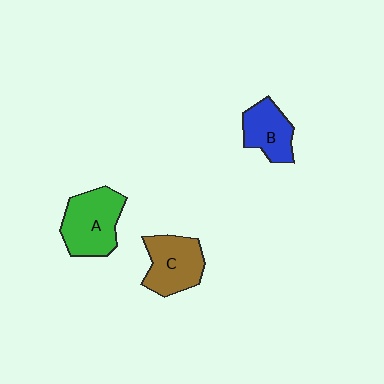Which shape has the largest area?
Shape A (green).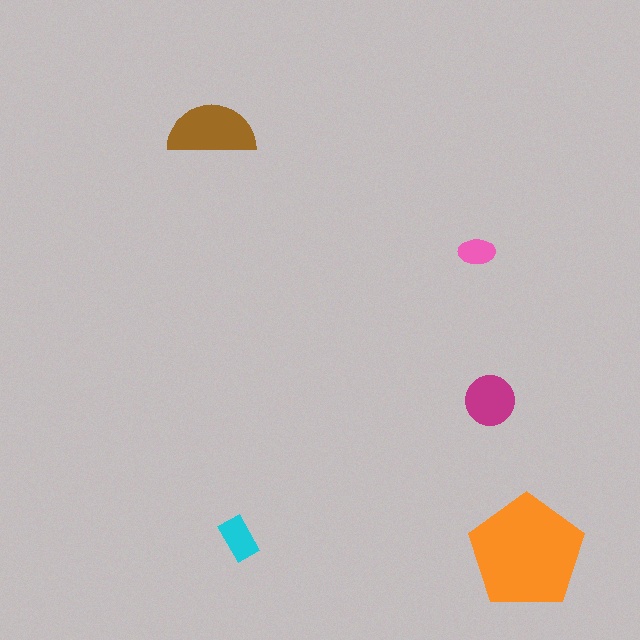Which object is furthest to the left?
The brown semicircle is leftmost.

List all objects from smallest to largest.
The pink ellipse, the cyan rectangle, the magenta circle, the brown semicircle, the orange pentagon.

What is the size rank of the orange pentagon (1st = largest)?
1st.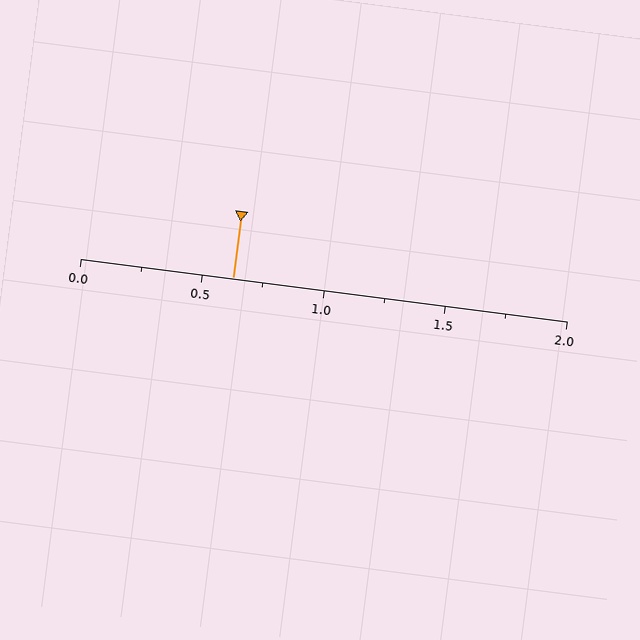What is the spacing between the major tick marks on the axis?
The major ticks are spaced 0.5 apart.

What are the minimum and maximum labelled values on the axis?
The axis runs from 0.0 to 2.0.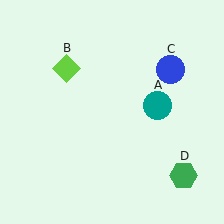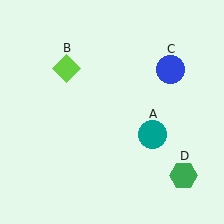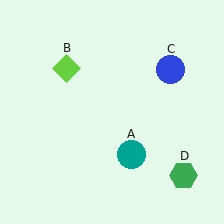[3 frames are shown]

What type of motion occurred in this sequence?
The teal circle (object A) rotated clockwise around the center of the scene.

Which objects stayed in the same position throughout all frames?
Lime diamond (object B) and blue circle (object C) and green hexagon (object D) remained stationary.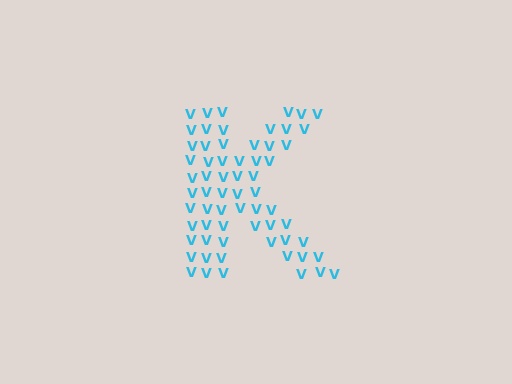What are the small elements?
The small elements are letter V's.